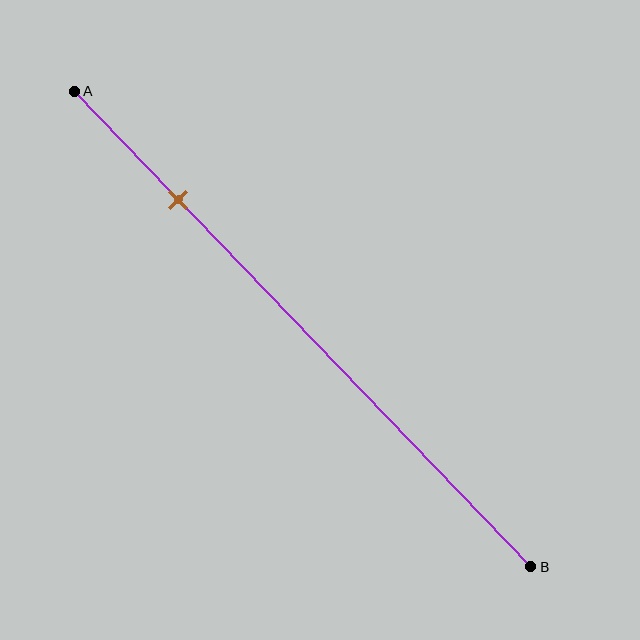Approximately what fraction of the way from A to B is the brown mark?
The brown mark is approximately 25% of the way from A to B.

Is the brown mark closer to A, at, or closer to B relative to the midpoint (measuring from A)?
The brown mark is closer to point A than the midpoint of segment AB.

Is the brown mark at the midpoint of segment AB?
No, the mark is at about 25% from A, not at the 50% midpoint.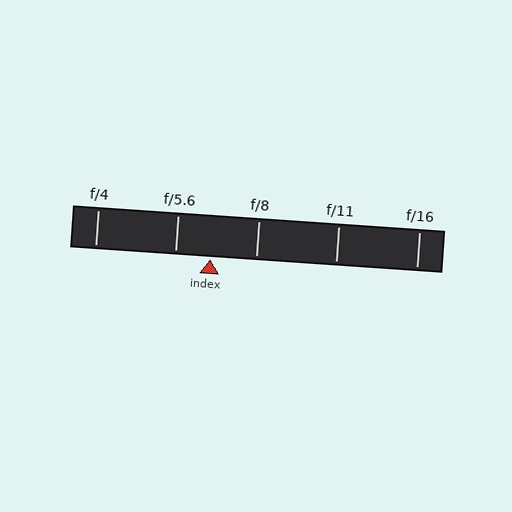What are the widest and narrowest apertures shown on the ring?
The widest aperture shown is f/4 and the narrowest is f/16.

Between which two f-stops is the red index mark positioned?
The index mark is between f/5.6 and f/8.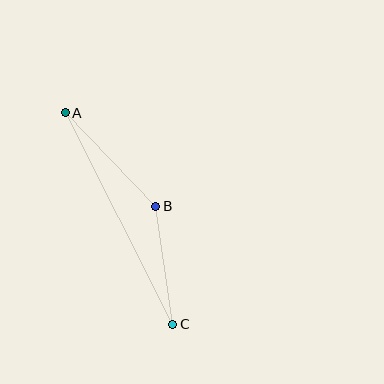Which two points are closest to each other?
Points B and C are closest to each other.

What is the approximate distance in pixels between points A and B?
The distance between A and B is approximately 130 pixels.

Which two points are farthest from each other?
Points A and C are farthest from each other.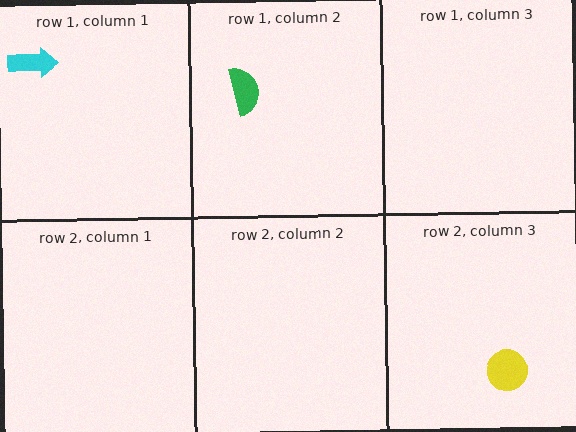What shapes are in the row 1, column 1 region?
The cyan arrow.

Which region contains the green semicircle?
The row 1, column 2 region.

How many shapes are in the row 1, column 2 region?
1.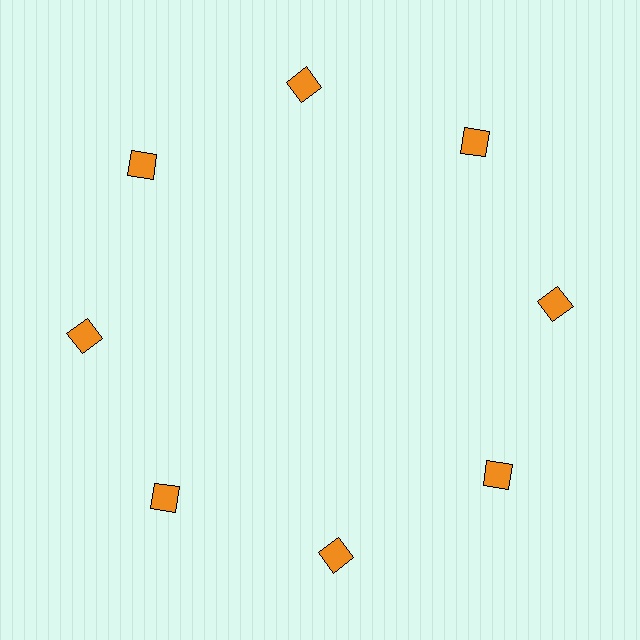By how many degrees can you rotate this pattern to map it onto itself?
The pattern maps onto itself every 45 degrees of rotation.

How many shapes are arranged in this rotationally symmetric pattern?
There are 8 shapes, arranged in 8 groups of 1.